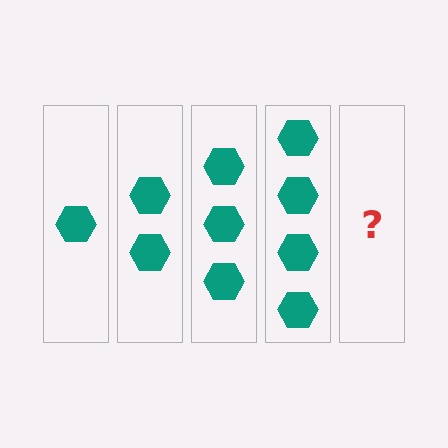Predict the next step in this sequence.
The next step is 5 hexagons.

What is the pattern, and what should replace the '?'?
The pattern is that each step adds one more hexagon. The '?' should be 5 hexagons.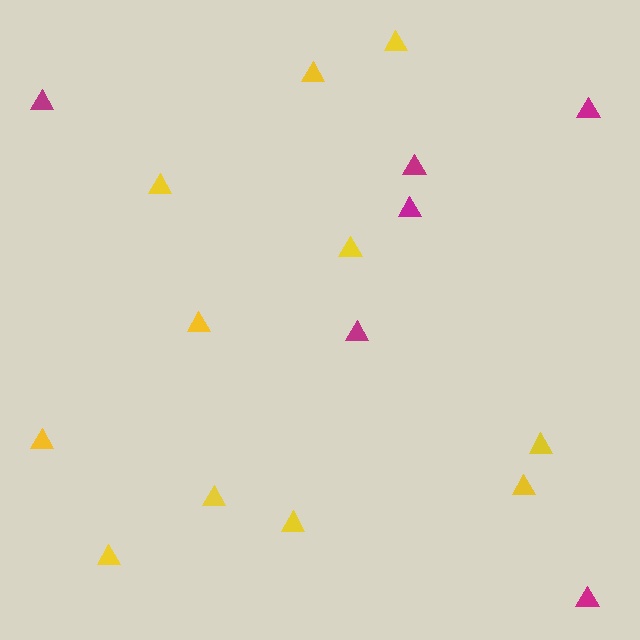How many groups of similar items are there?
There are 2 groups: one group of yellow triangles (11) and one group of magenta triangles (6).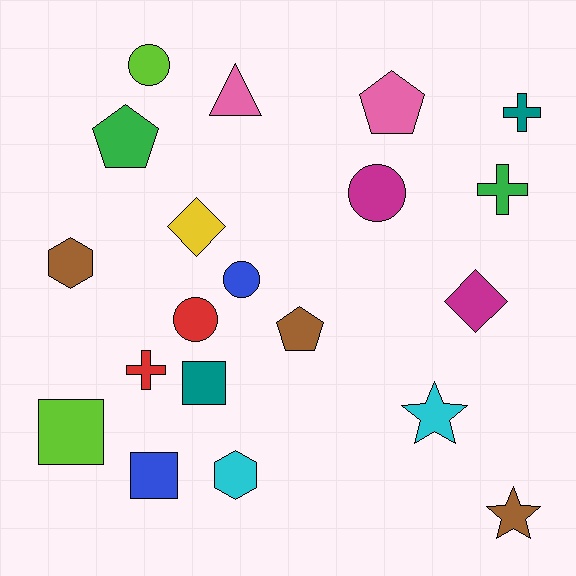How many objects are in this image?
There are 20 objects.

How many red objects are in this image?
There are 2 red objects.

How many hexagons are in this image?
There are 2 hexagons.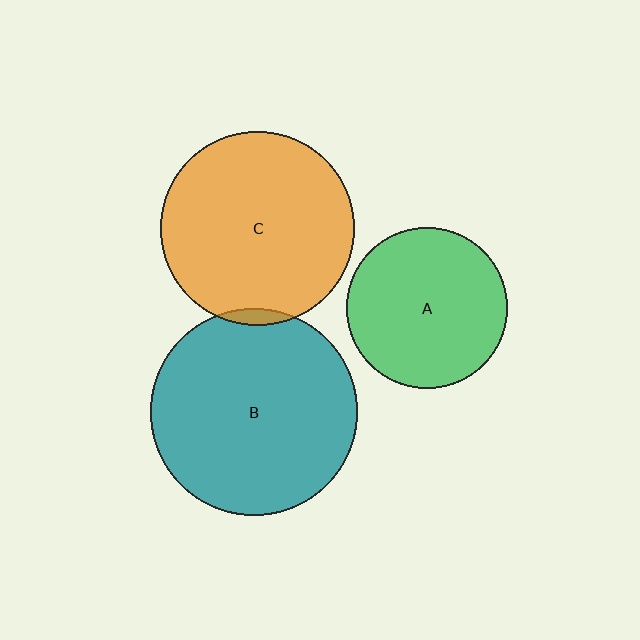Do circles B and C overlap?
Yes.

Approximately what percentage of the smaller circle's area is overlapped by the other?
Approximately 5%.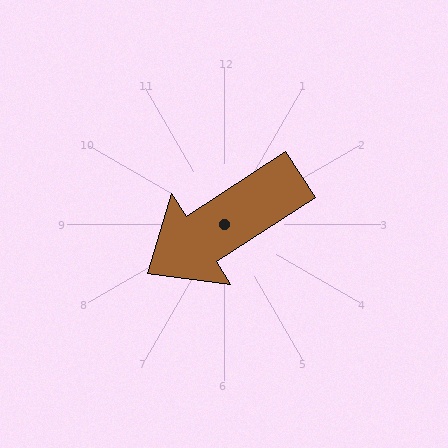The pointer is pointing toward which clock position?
Roughly 8 o'clock.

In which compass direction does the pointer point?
Southwest.